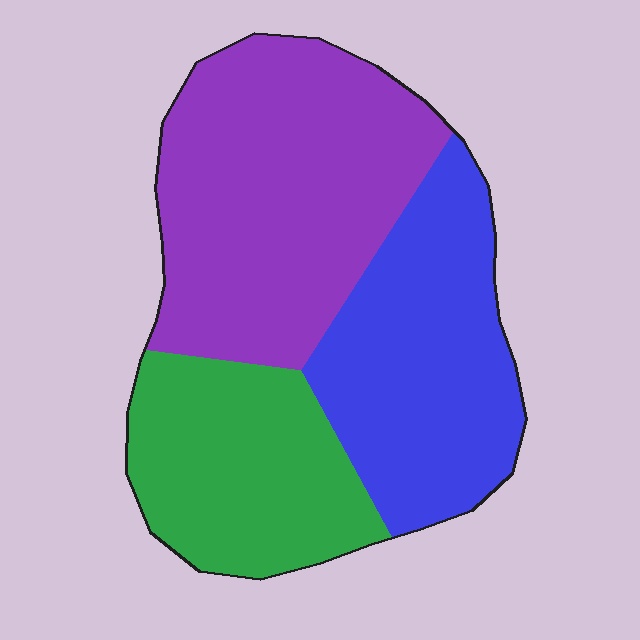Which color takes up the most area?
Purple, at roughly 40%.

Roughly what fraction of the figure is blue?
Blue covers roughly 30% of the figure.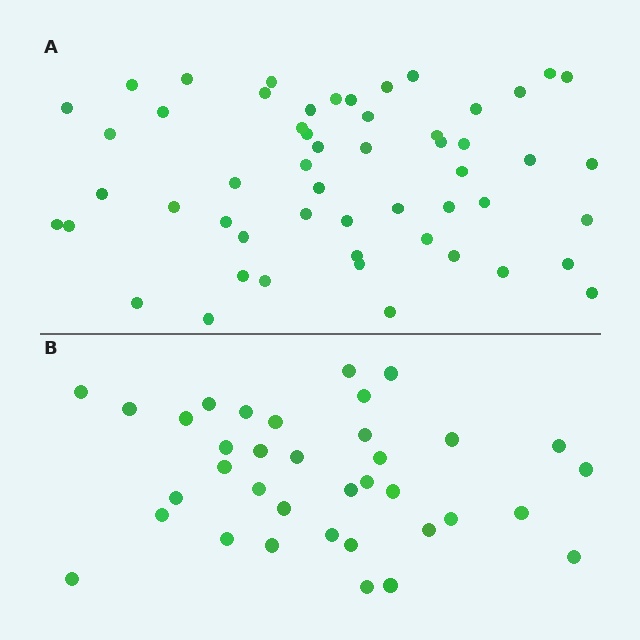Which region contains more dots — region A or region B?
Region A (the top region) has more dots.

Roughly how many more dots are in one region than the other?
Region A has approximately 20 more dots than region B.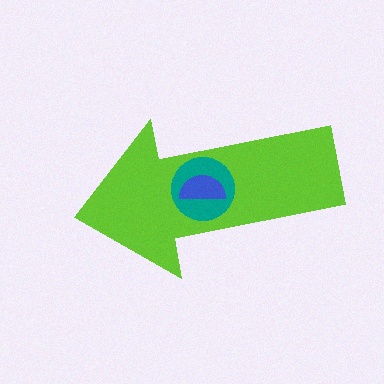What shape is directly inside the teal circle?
The blue semicircle.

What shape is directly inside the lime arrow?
The teal circle.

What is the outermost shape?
The lime arrow.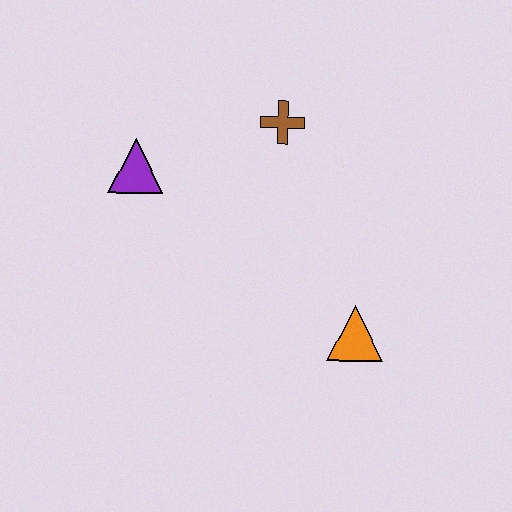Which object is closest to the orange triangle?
The brown cross is closest to the orange triangle.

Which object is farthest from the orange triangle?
The purple triangle is farthest from the orange triangle.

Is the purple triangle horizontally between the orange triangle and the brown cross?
No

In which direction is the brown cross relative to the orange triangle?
The brown cross is above the orange triangle.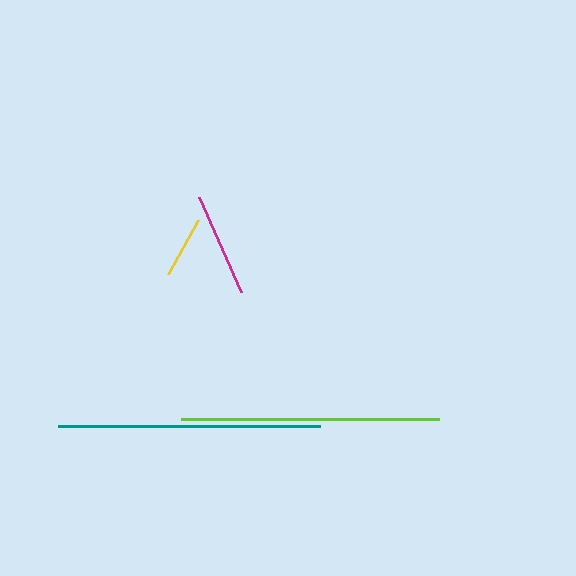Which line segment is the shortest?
The yellow line is the shortest at approximately 62 pixels.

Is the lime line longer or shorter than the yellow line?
The lime line is longer than the yellow line.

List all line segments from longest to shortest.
From longest to shortest: teal, lime, magenta, yellow.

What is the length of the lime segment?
The lime segment is approximately 258 pixels long.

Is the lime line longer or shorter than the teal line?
The teal line is longer than the lime line.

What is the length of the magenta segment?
The magenta segment is approximately 104 pixels long.